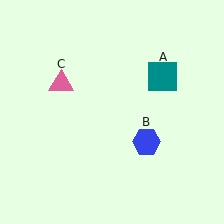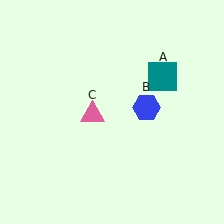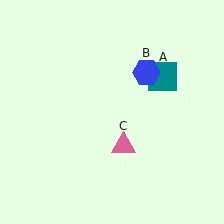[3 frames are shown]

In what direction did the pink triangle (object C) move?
The pink triangle (object C) moved down and to the right.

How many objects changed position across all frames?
2 objects changed position: blue hexagon (object B), pink triangle (object C).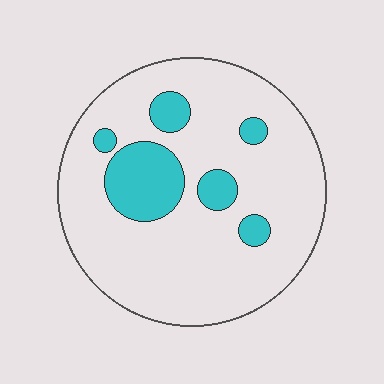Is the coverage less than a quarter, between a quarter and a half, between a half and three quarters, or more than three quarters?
Less than a quarter.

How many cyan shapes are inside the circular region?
6.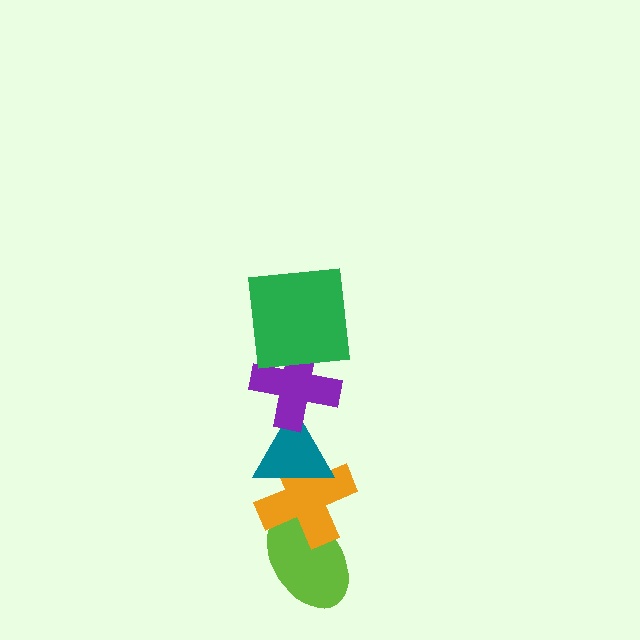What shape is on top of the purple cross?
The green square is on top of the purple cross.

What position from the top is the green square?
The green square is 1st from the top.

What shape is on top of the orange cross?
The teal triangle is on top of the orange cross.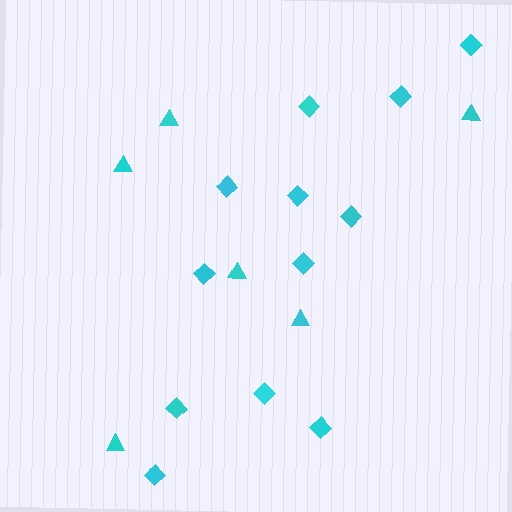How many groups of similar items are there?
There are 2 groups: one group of diamonds (12) and one group of triangles (6).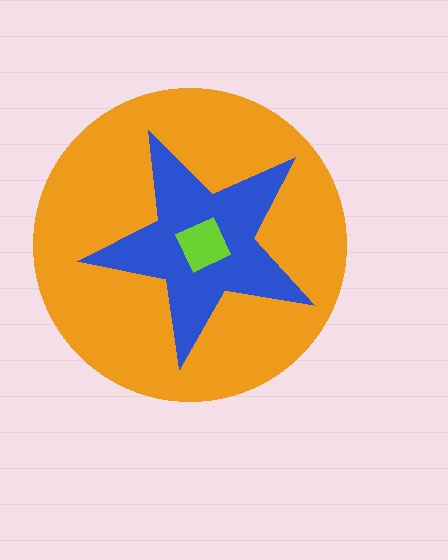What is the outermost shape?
The orange circle.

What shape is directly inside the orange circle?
The blue star.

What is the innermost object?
The lime diamond.